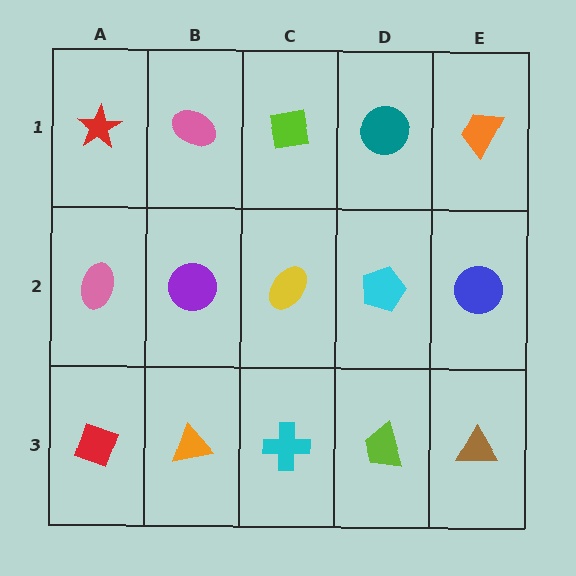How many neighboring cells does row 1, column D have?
3.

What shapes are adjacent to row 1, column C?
A yellow ellipse (row 2, column C), a pink ellipse (row 1, column B), a teal circle (row 1, column D).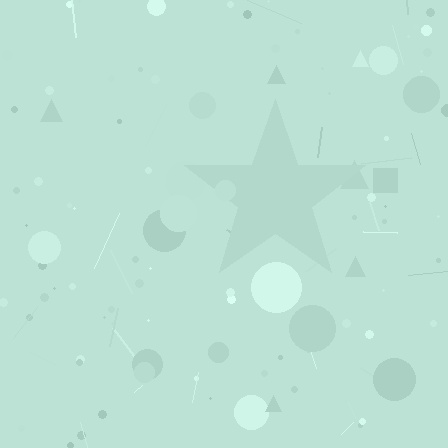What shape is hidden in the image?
A star is hidden in the image.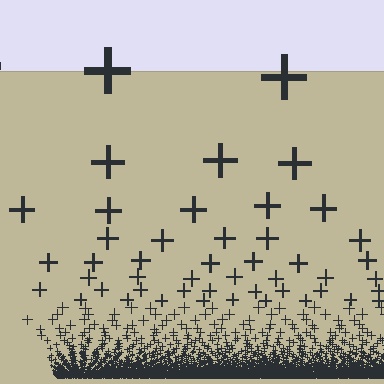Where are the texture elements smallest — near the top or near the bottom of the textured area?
Near the bottom.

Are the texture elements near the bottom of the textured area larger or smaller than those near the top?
Smaller. The gradient is inverted — elements near the bottom are smaller and denser.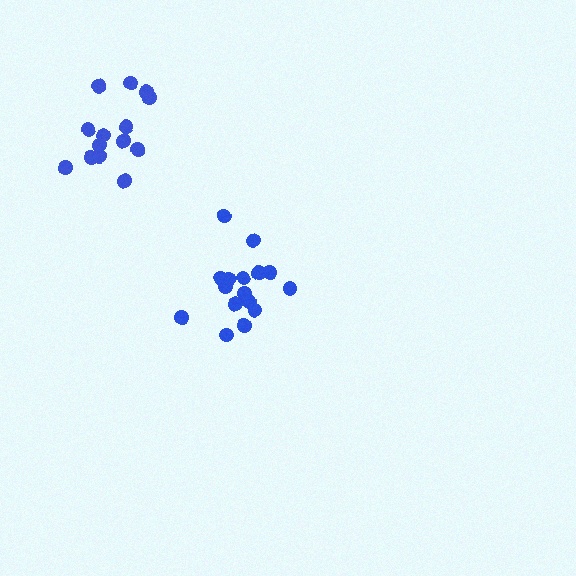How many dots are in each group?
Group 1: 16 dots, Group 2: 14 dots (30 total).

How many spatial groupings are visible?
There are 2 spatial groupings.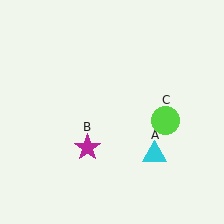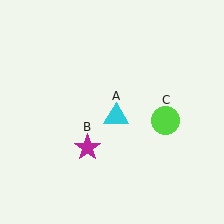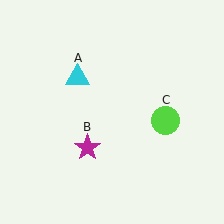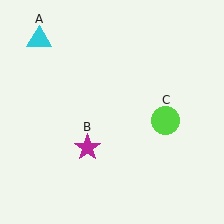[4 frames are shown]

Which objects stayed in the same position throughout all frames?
Magenta star (object B) and lime circle (object C) remained stationary.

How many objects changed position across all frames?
1 object changed position: cyan triangle (object A).